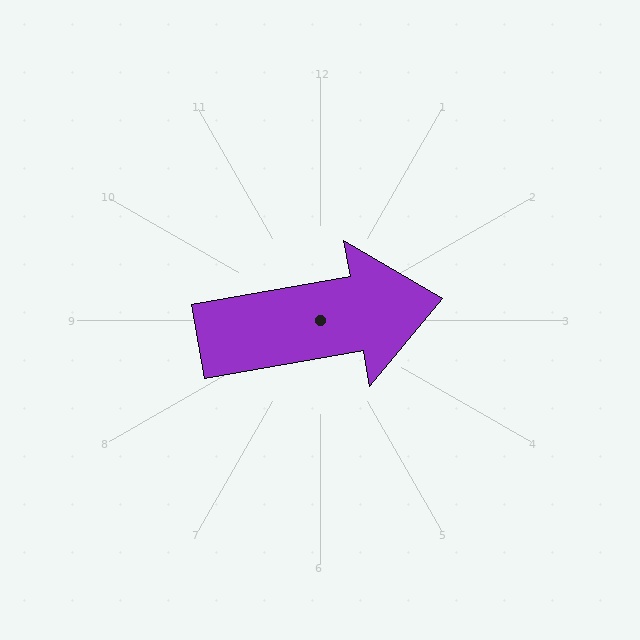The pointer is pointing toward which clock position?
Roughly 3 o'clock.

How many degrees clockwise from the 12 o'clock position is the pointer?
Approximately 80 degrees.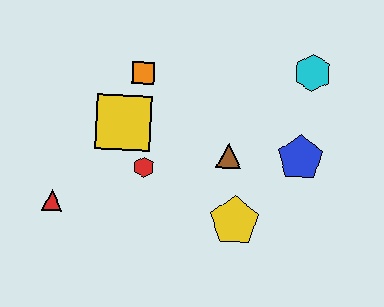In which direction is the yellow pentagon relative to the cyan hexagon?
The yellow pentagon is below the cyan hexagon.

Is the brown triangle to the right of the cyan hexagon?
No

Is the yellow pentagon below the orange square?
Yes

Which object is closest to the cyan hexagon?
The blue pentagon is closest to the cyan hexagon.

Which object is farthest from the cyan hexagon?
The red triangle is farthest from the cyan hexagon.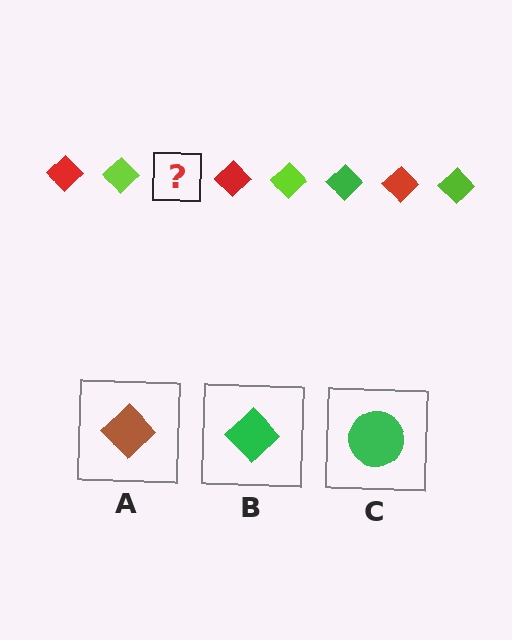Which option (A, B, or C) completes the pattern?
B.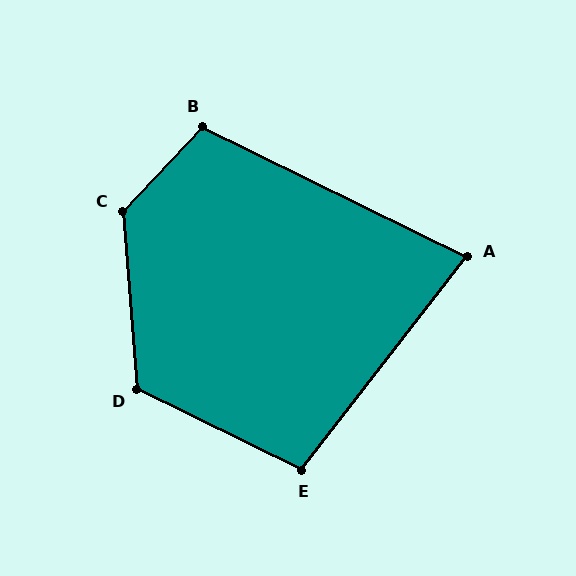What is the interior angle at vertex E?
Approximately 102 degrees (obtuse).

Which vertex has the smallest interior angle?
A, at approximately 78 degrees.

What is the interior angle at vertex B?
Approximately 107 degrees (obtuse).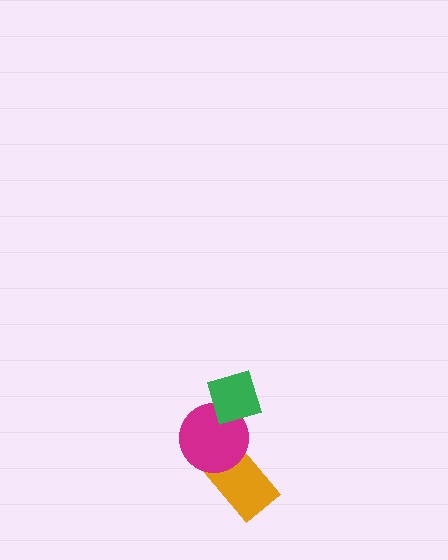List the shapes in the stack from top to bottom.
From top to bottom: the green diamond, the magenta circle, the orange rectangle.